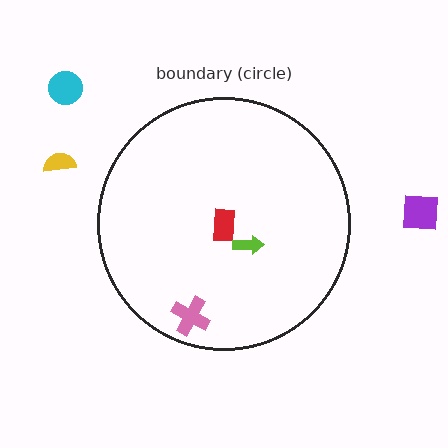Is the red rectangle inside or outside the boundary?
Inside.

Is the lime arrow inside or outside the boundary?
Inside.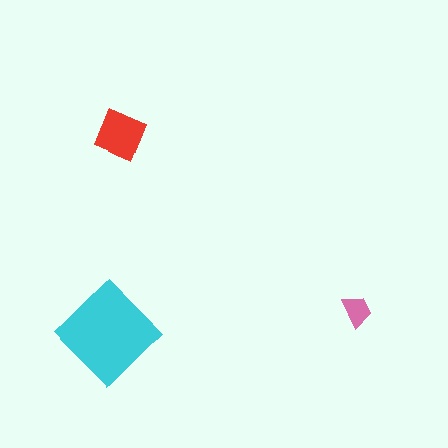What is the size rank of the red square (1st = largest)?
2nd.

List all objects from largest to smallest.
The cyan diamond, the red square, the pink trapezoid.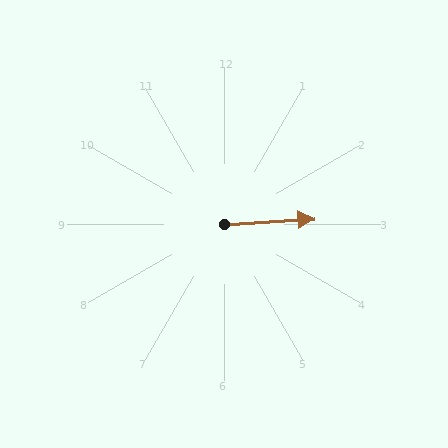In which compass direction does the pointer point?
East.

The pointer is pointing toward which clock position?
Roughly 3 o'clock.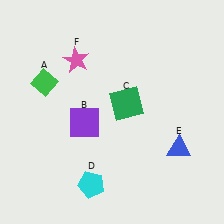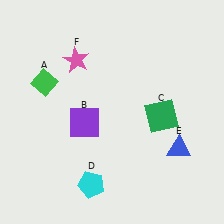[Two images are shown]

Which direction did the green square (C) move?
The green square (C) moved right.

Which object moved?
The green square (C) moved right.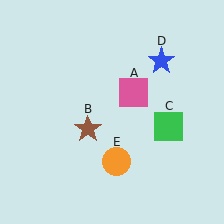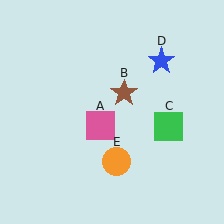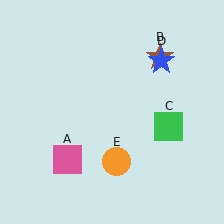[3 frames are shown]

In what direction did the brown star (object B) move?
The brown star (object B) moved up and to the right.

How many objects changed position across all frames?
2 objects changed position: pink square (object A), brown star (object B).